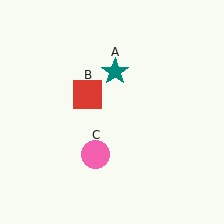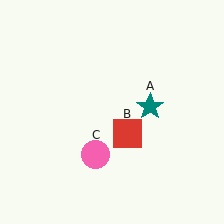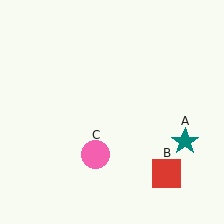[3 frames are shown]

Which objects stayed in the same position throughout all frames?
Pink circle (object C) remained stationary.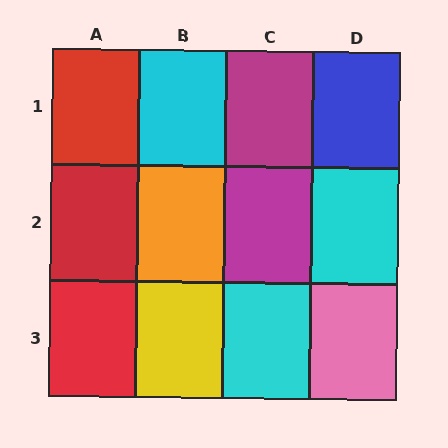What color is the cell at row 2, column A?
Red.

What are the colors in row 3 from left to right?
Red, yellow, cyan, pink.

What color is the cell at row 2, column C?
Magenta.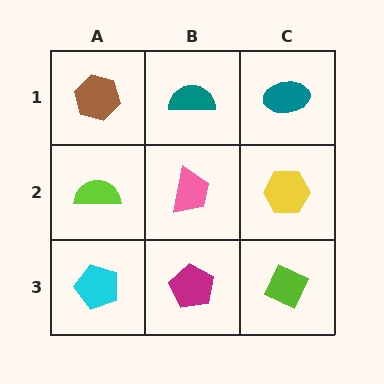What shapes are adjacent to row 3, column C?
A yellow hexagon (row 2, column C), a magenta pentagon (row 3, column B).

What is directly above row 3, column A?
A lime semicircle.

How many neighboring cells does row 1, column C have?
2.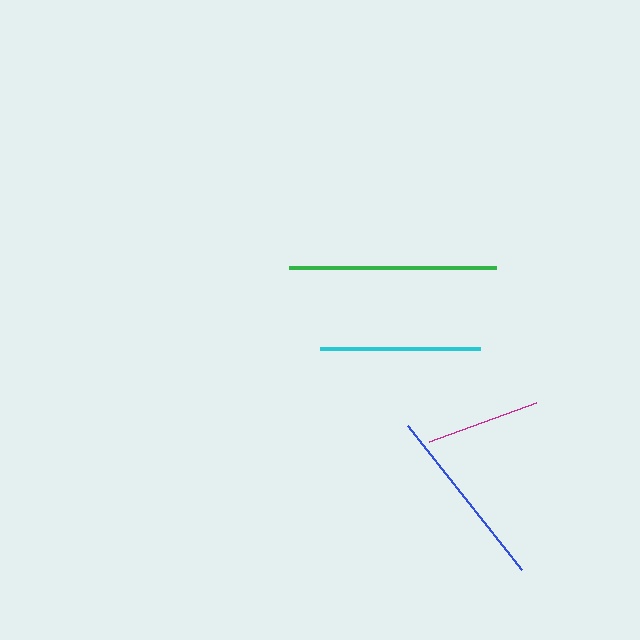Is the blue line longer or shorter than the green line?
The green line is longer than the blue line.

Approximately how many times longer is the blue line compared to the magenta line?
The blue line is approximately 1.6 times the length of the magenta line.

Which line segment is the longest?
The green line is the longest at approximately 208 pixels.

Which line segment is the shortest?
The magenta line is the shortest at approximately 114 pixels.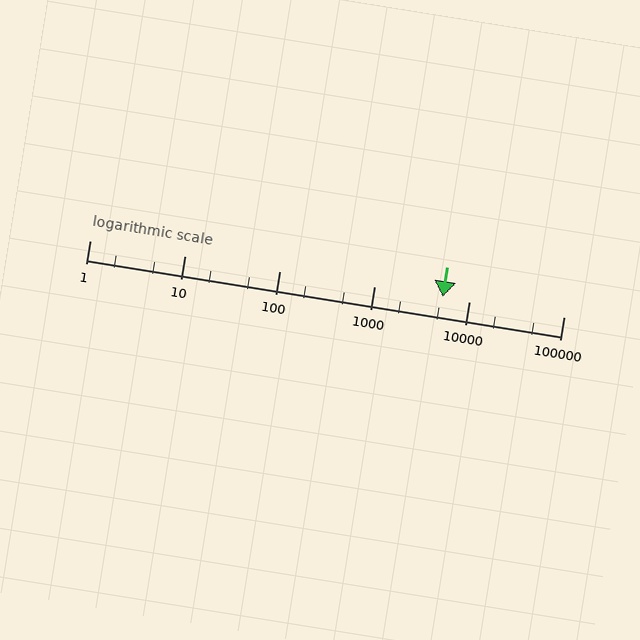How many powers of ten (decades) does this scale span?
The scale spans 5 decades, from 1 to 100000.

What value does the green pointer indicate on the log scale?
The pointer indicates approximately 5300.